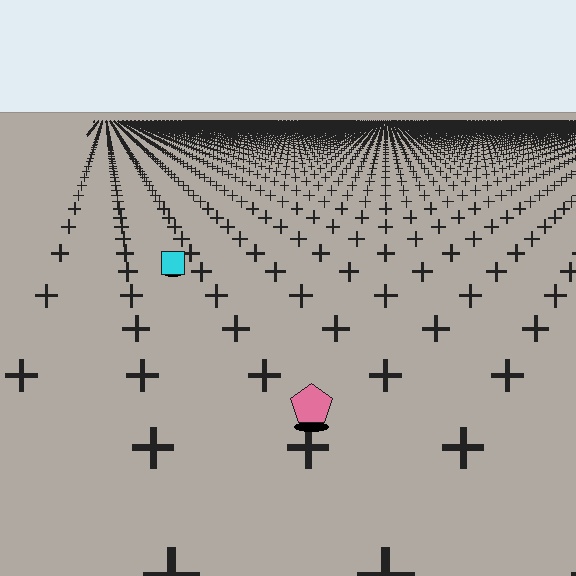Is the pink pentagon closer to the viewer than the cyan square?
Yes. The pink pentagon is closer — you can tell from the texture gradient: the ground texture is coarser near it.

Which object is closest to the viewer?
The pink pentagon is closest. The texture marks near it are larger and more spread out.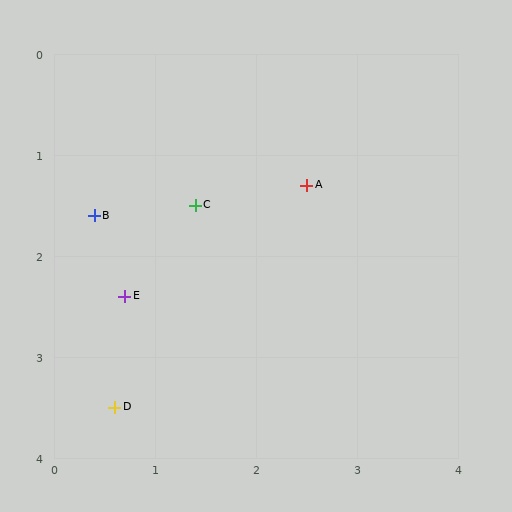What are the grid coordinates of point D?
Point D is at approximately (0.6, 3.5).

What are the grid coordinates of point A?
Point A is at approximately (2.5, 1.3).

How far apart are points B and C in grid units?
Points B and C are about 1.0 grid units apart.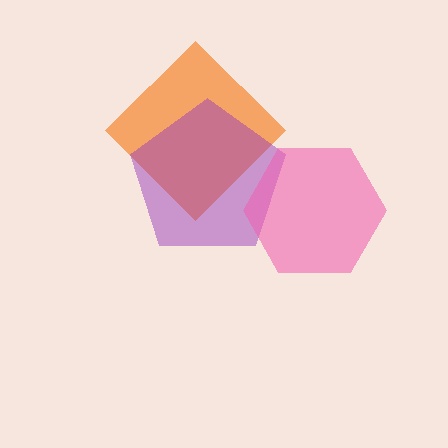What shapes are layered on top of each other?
The layered shapes are: an orange diamond, a purple pentagon, a pink hexagon.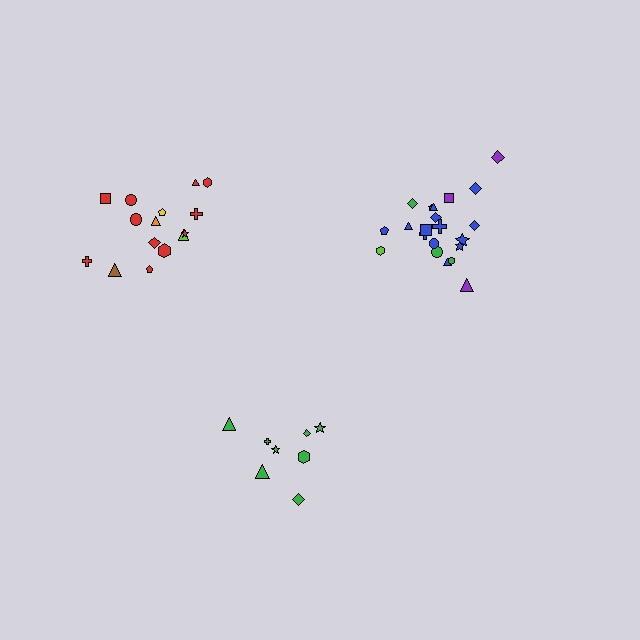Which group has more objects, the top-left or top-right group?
The top-right group.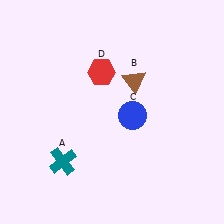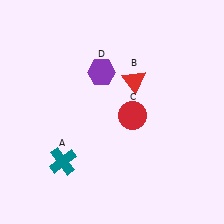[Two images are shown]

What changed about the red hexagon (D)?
In Image 1, D is red. In Image 2, it changed to purple.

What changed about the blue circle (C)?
In Image 1, C is blue. In Image 2, it changed to red.